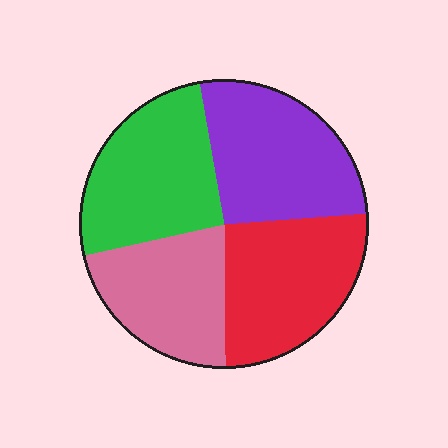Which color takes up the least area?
Pink, at roughly 20%.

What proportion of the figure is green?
Green takes up about one quarter (1/4) of the figure.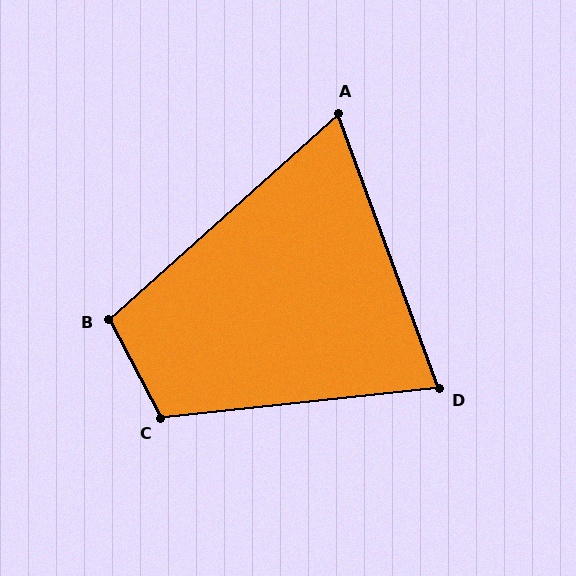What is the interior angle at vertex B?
Approximately 104 degrees (obtuse).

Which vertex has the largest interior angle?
C, at approximately 112 degrees.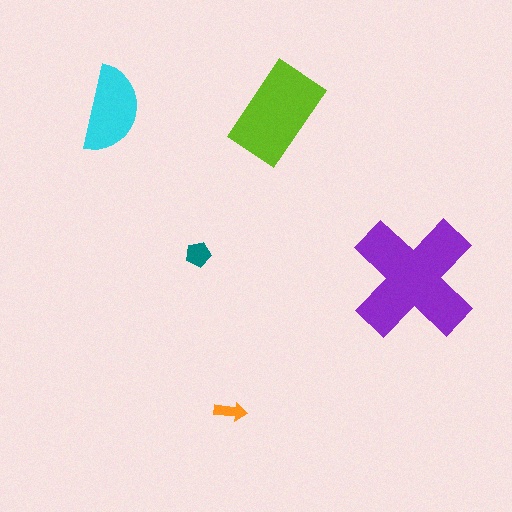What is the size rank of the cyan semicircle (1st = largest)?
3rd.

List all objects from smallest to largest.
The orange arrow, the teal pentagon, the cyan semicircle, the lime rectangle, the purple cross.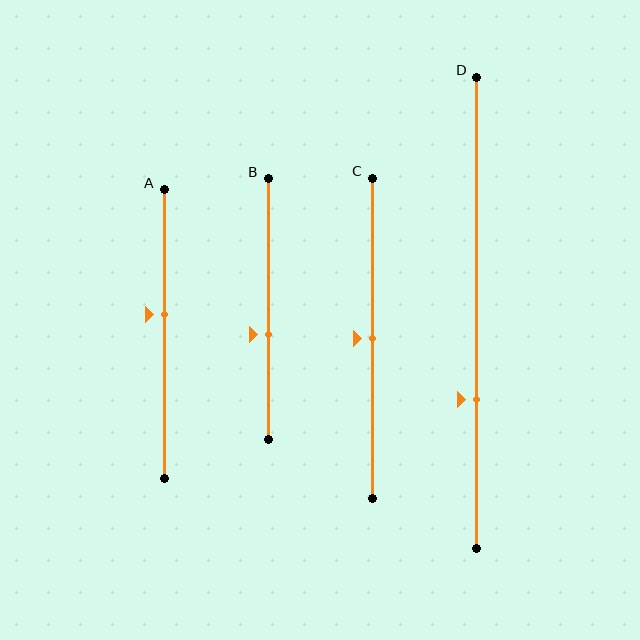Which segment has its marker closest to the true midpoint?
Segment C has its marker closest to the true midpoint.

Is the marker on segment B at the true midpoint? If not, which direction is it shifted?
No, the marker on segment B is shifted downward by about 10% of the segment length.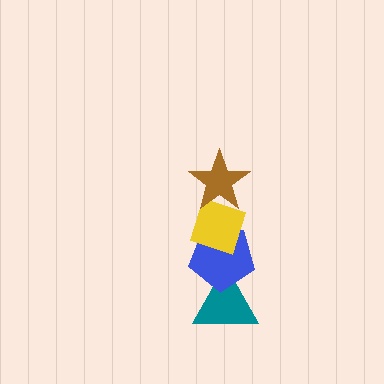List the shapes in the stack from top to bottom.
From top to bottom: the brown star, the yellow diamond, the blue pentagon, the teal triangle.